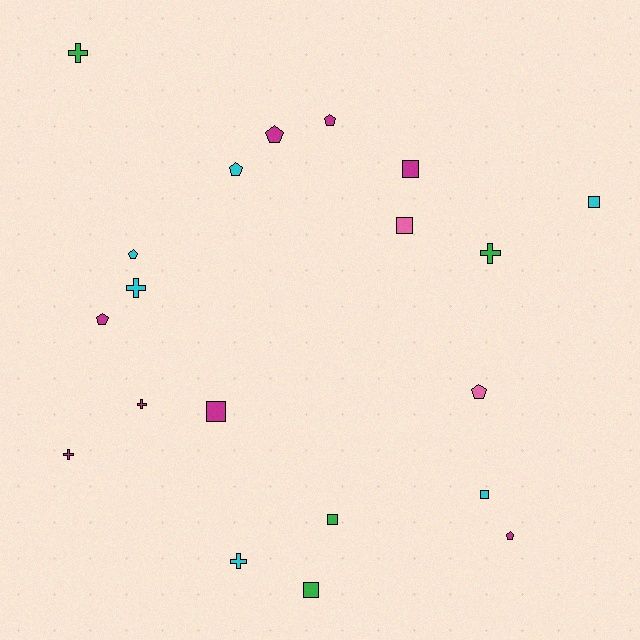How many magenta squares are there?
There are 2 magenta squares.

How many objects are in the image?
There are 20 objects.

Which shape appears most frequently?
Pentagon, with 7 objects.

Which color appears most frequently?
Magenta, with 8 objects.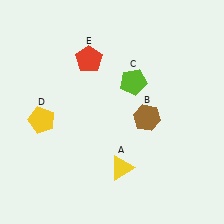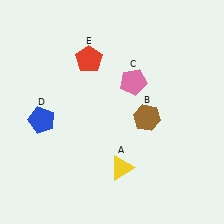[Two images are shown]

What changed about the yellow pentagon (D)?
In Image 1, D is yellow. In Image 2, it changed to blue.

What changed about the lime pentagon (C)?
In Image 1, C is lime. In Image 2, it changed to pink.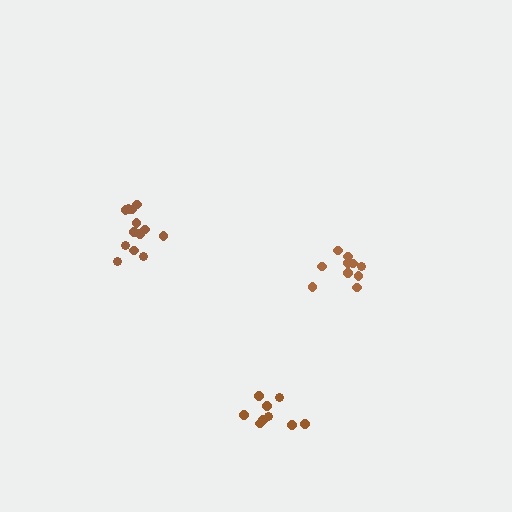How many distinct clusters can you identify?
There are 3 distinct clusters.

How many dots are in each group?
Group 1: 9 dots, Group 2: 13 dots, Group 3: 10 dots (32 total).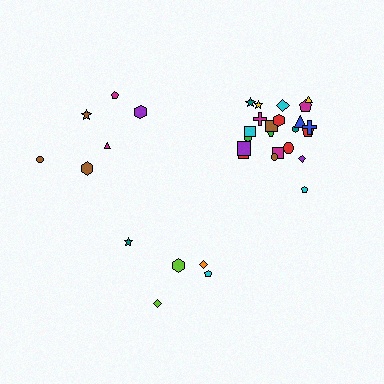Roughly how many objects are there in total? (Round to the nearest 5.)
Roughly 35 objects in total.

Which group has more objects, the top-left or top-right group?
The top-right group.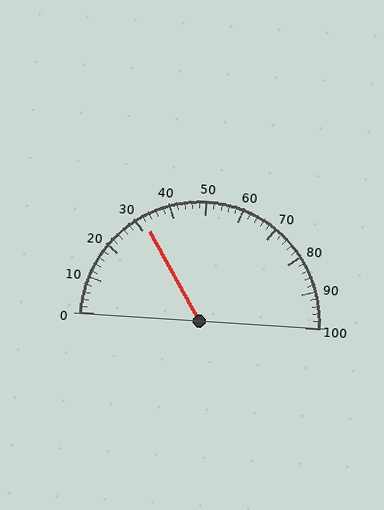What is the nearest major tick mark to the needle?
The nearest major tick mark is 30.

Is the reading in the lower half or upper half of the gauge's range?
The reading is in the lower half of the range (0 to 100).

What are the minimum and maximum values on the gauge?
The gauge ranges from 0 to 100.